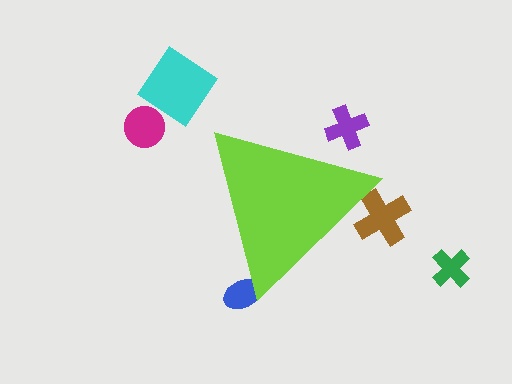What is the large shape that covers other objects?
A lime triangle.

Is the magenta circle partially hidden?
No, the magenta circle is fully visible.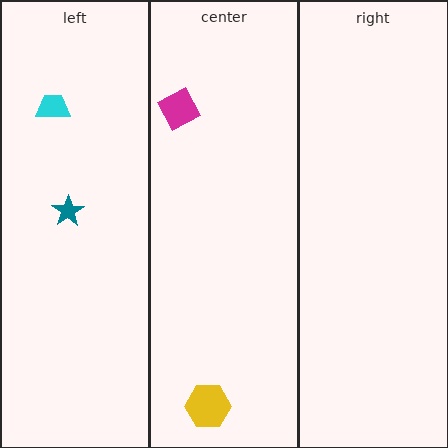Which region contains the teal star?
The left region.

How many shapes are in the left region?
2.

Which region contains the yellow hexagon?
The center region.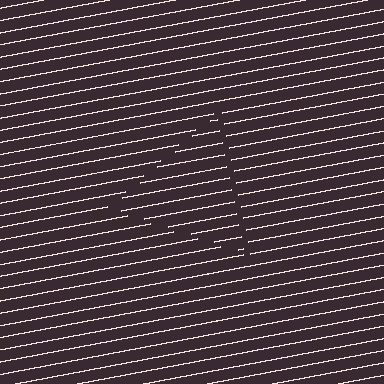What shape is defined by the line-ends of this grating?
An illusory triangle. The interior of the shape contains the same grating, shifted by half a period — the contour is defined by the phase discontinuity where line-ends from the inner and outer gratings abut.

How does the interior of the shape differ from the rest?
The interior of the shape contains the same grating, shifted by half a period — the contour is defined by the phase discontinuity where line-ends from the inner and outer gratings abut.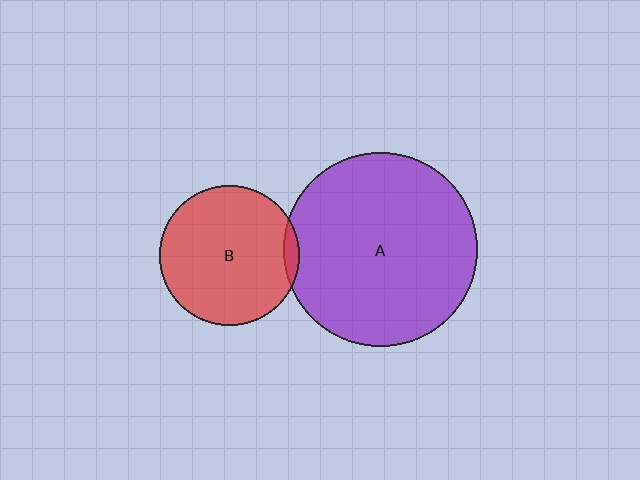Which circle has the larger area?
Circle A (purple).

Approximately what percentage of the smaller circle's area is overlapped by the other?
Approximately 5%.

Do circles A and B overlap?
Yes.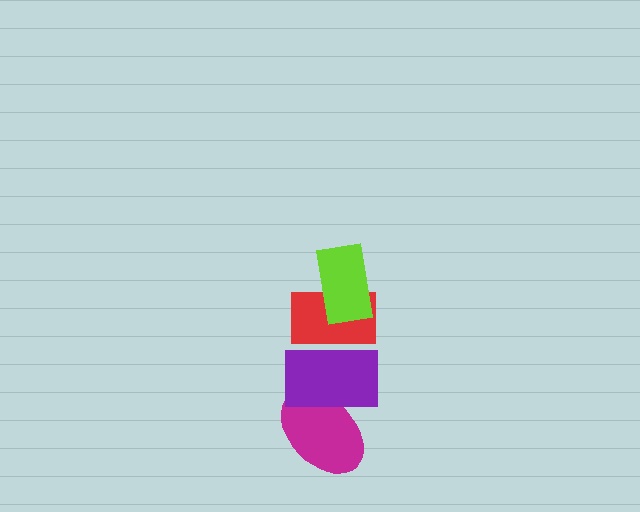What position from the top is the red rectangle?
The red rectangle is 2nd from the top.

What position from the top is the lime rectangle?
The lime rectangle is 1st from the top.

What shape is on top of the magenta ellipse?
The purple rectangle is on top of the magenta ellipse.